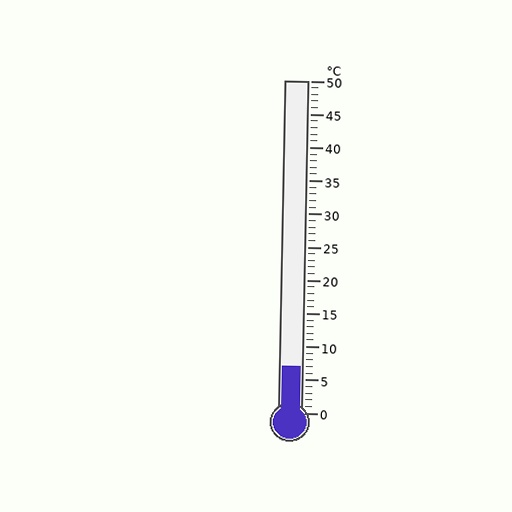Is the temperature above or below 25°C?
The temperature is below 25°C.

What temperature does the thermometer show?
The thermometer shows approximately 7°C.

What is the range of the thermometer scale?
The thermometer scale ranges from 0°C to 50°C.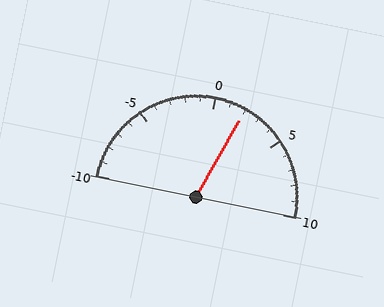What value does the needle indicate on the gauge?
The needle indicates approximately 2.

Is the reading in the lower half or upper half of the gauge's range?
The reading is in the upper half of the range (-10 to 10).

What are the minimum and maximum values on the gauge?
The gauge ranges from -10 to 10.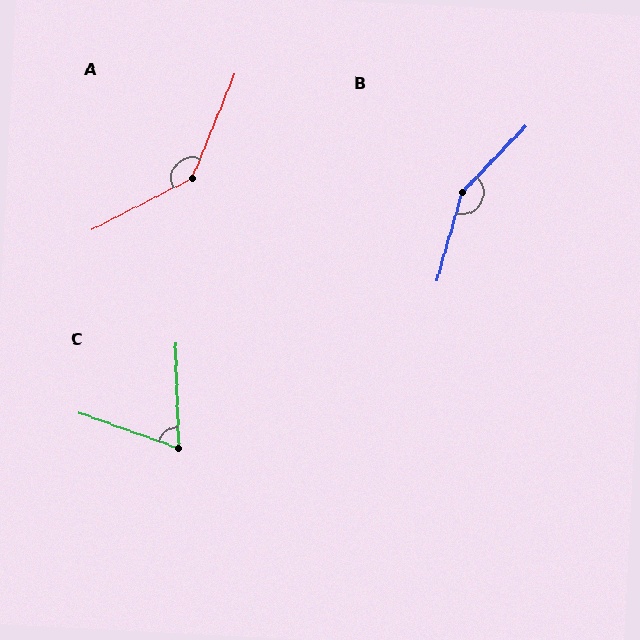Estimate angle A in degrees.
Approximately 140 degrees.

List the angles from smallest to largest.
C (69°), A (140°), B (152°).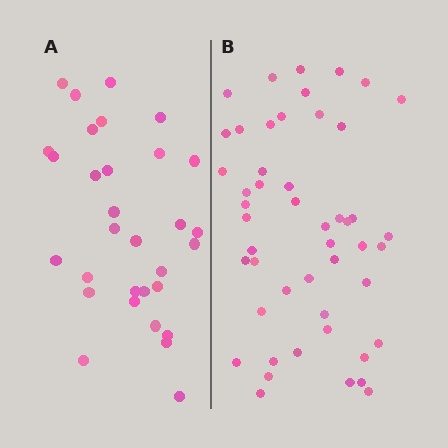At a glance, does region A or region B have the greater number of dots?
Region B (the right region) has more dots.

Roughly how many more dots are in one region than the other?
Region B has approximately 20 more dots than region A.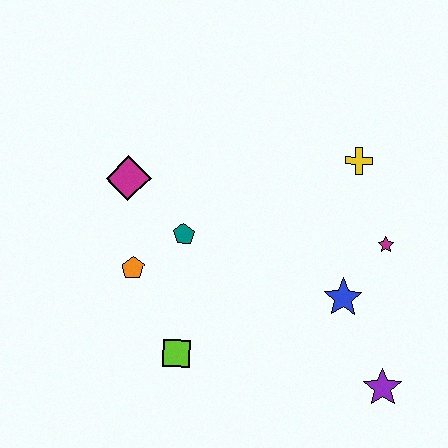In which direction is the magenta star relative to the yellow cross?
The magenta star is below the yellow cross.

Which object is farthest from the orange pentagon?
The purple star is farthest from the orange pentagon.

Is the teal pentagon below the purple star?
No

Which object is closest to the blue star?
The magenta star is closest to the blue star.